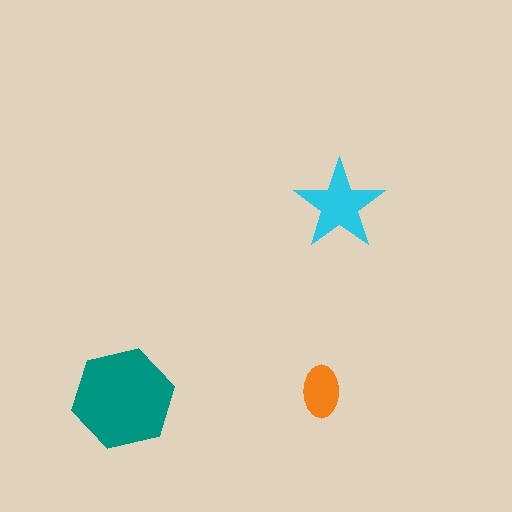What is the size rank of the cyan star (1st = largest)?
2nd.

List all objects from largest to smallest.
The teal hexagon, the cyan star, the orange ellipse.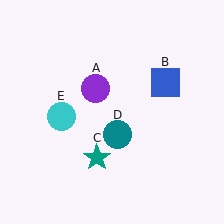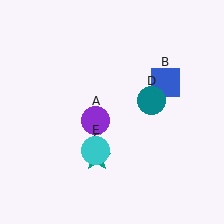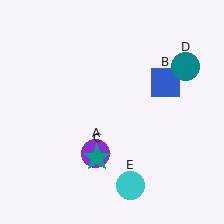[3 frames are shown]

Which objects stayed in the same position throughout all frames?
Blue square (object B) and teal star (object C) remained stationary.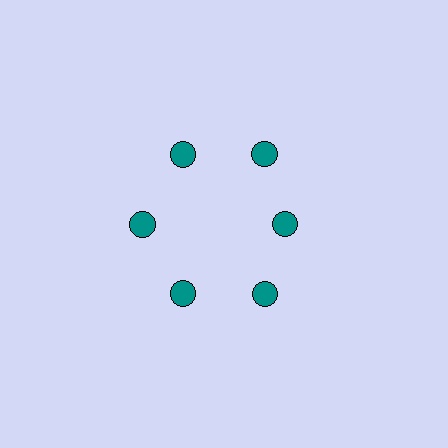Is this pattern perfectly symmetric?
No. The 6 teal circles are arranged in a ring, but one element near the 3 o'clock position is pulled inward toward the center, breaking the 6-fold rotational symmetry.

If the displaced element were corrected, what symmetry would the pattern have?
It would have 6-fold rotational symmetry — the pattern would map onto itself every 60 degrees.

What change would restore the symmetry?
The symmetry would be restored by moving it outward, back onto the ring so that all 6 circles sit at equal angles and equal distance from the center.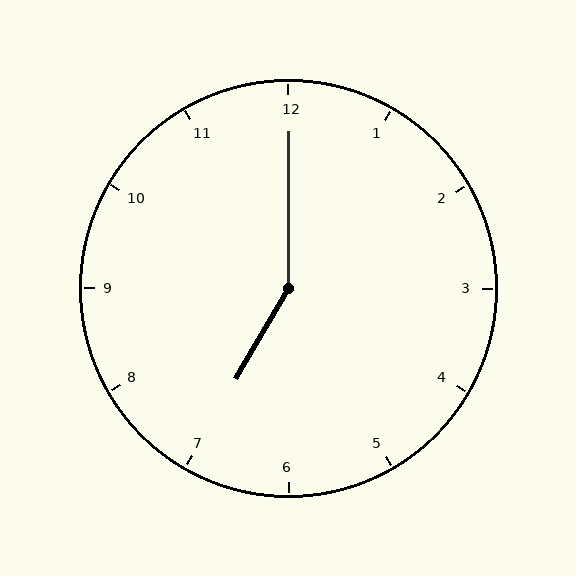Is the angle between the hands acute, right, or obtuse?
It is obtuse.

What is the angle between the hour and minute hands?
Approximately 150 degrees.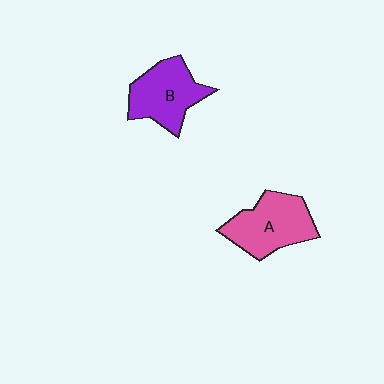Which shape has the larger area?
Shape A (pink).